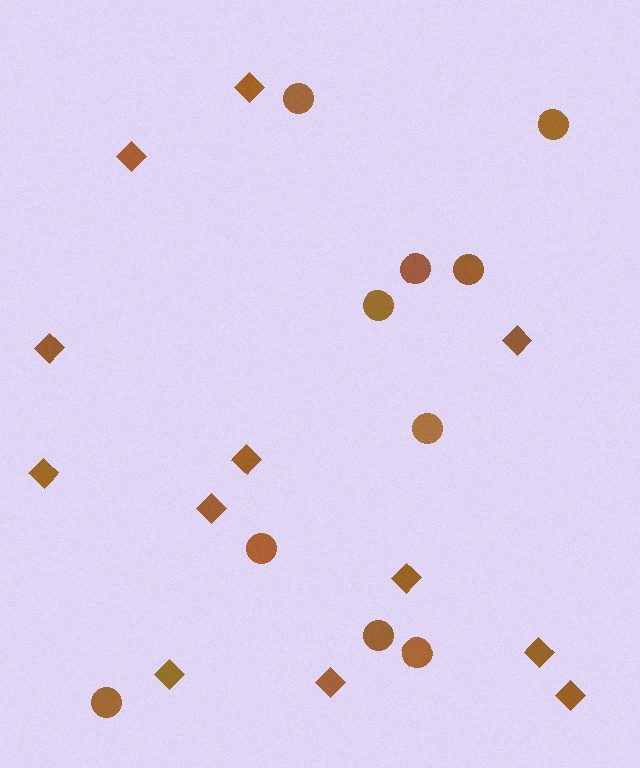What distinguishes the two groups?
There are 2 groups: one group of circles (10) and one group of diamonds (12).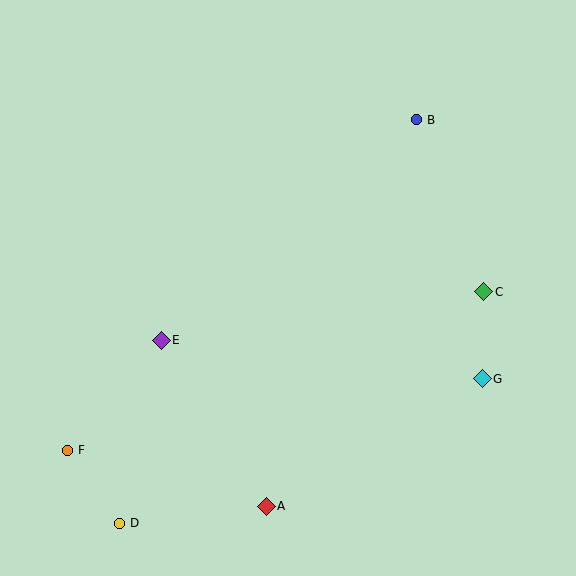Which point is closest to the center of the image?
Point E at (161, 340) is closest to the center.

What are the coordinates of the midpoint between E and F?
The midpoint between E and F is at (114, 395).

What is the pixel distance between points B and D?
The distance between B and D is 501 pixels.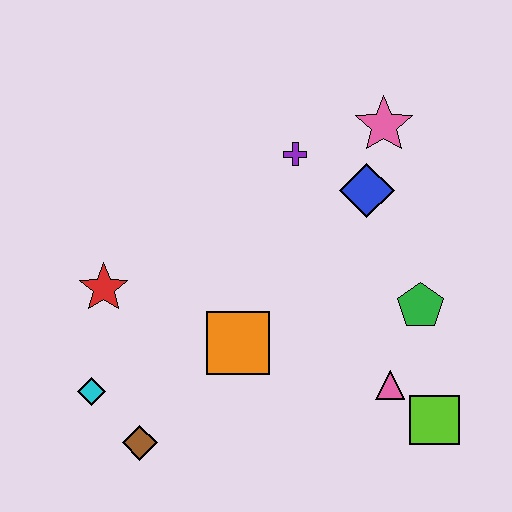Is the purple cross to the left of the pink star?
Yes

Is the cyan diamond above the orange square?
No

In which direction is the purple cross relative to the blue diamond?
The purple cross is to the left of the blue diamond.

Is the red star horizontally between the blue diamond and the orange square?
No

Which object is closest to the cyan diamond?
The brown diamond is closest to the cyan diamond.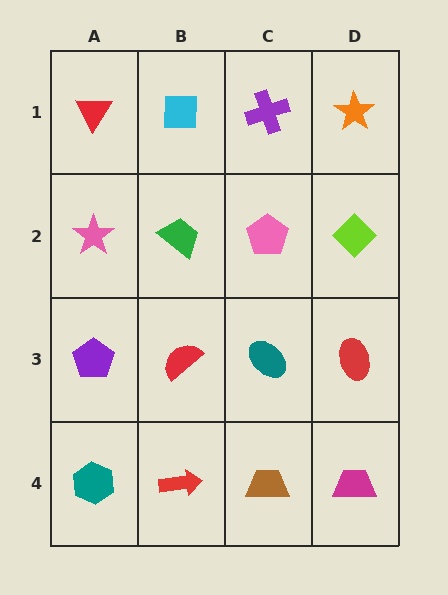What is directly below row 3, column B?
A red arrow.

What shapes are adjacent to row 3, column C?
A pink pentagon (row 2, column C), a brown trapezoid (row 4, column C), a red semicircle (row 3, column B), a red ellipse (row 3, column D).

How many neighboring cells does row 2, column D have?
3.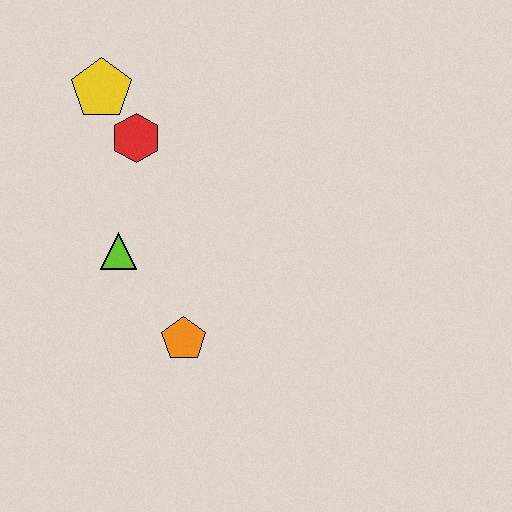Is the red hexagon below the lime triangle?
No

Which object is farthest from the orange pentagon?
The yellow pentagon is farthest from the orange pentagon.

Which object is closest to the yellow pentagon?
The red hexagon is closest to the yellow pentagon.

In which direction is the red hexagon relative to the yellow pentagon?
The red hexagon is below the yellow pentagon.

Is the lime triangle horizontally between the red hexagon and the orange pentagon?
No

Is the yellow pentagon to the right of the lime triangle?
No